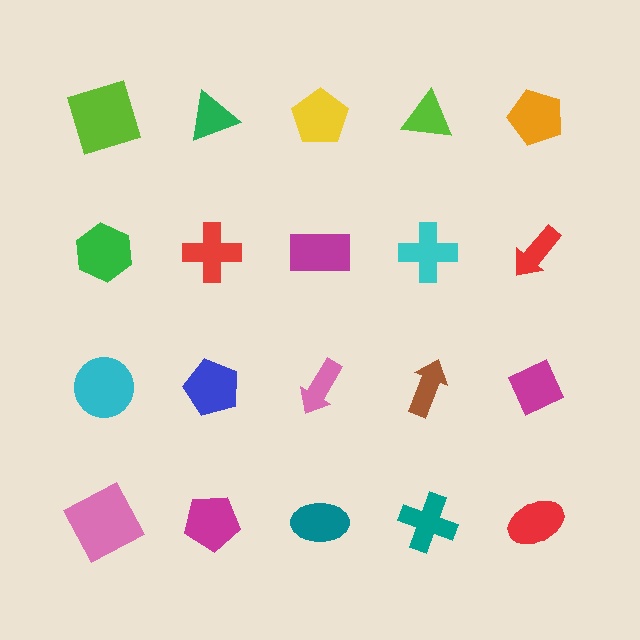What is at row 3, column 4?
A brown arrow.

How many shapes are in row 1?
5 shapes.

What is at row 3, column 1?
A cyan circle.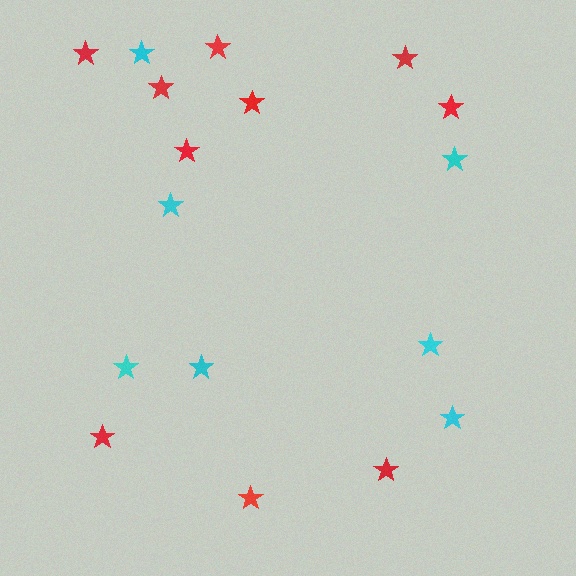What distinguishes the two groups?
There are 2 groups: one group of cyan stars (7) and one group of red stars (10).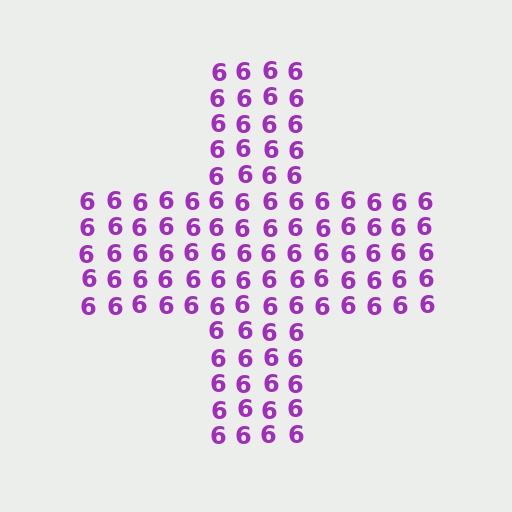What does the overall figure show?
The overall figure shows a cross.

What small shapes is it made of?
It is made of small digit 6's.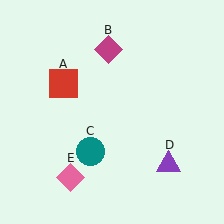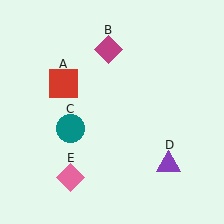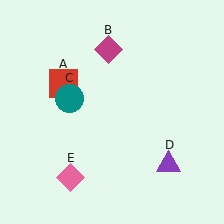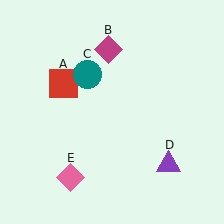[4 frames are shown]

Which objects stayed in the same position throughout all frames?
Red square (object A) and magenta diamond (object B) and purple triangle (object D) and pink diamond (object E) remained stationary.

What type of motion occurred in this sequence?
The teal circle (object C) rotated clockwise around the center of the scene.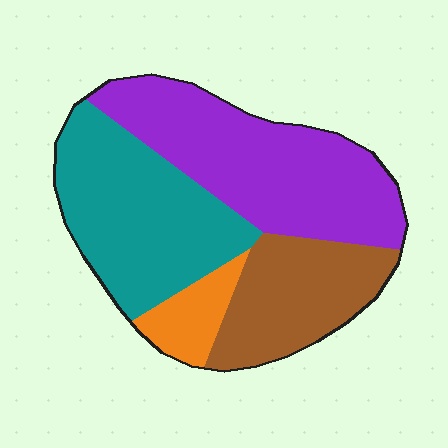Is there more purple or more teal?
Purple.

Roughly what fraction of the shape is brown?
Brown covers 22% of the shape.